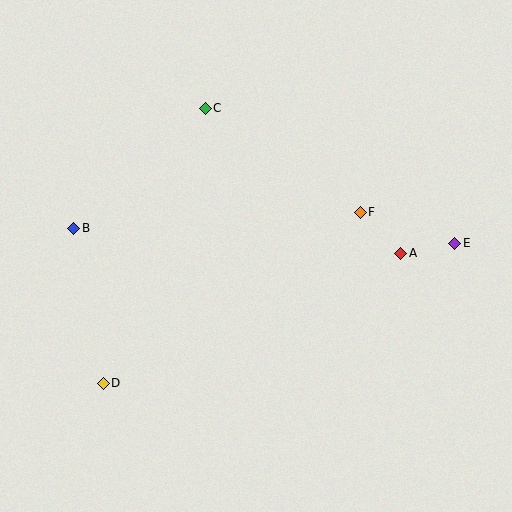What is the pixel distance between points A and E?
The distance between A and E is 55 pixels.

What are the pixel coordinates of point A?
Point A is at (401, 253).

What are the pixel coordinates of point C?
Point C is at (205, 108).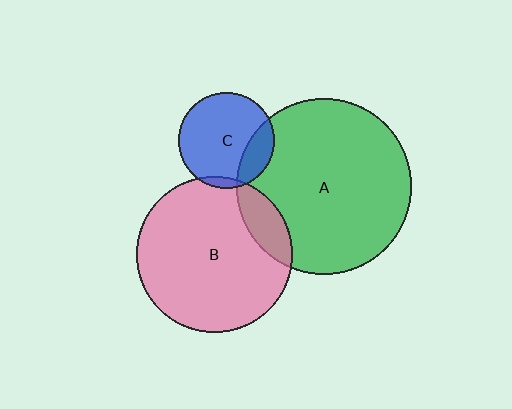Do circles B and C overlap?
Yes.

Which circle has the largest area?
Circle A (green).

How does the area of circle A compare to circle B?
Approximately 1.3 times.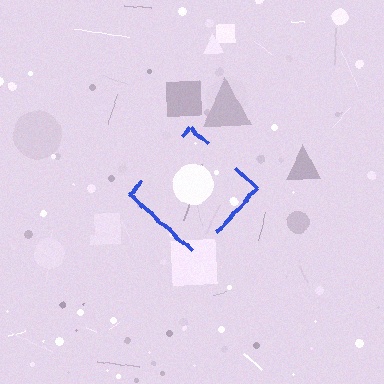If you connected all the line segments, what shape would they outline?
They would outline a diamond.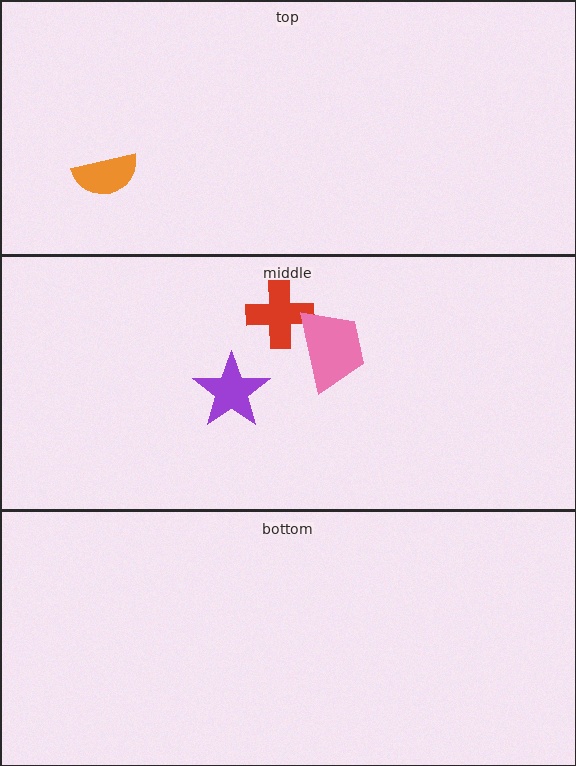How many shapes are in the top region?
1.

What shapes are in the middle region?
The purple star, the red cross, the pink trapezoid.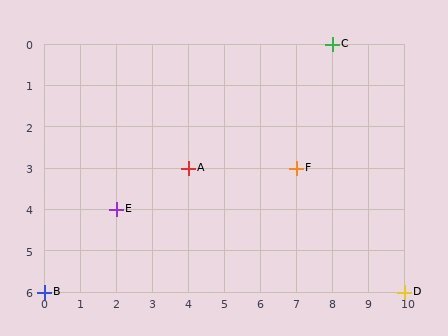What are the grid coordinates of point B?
Point B is at grid coordinates (0, 6).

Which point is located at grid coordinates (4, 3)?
Point A is at (4, 3).